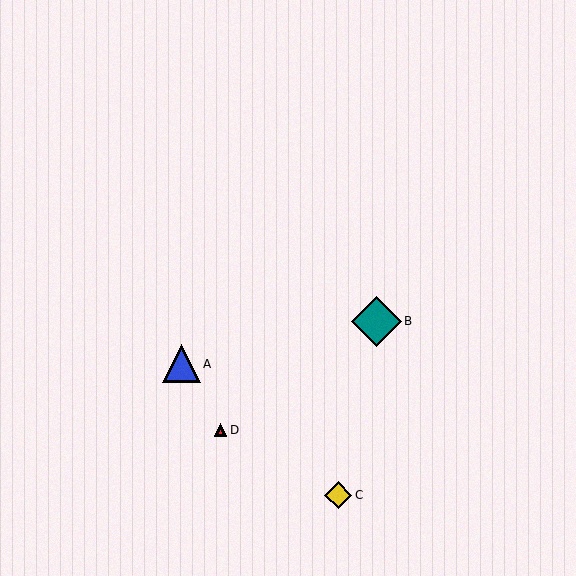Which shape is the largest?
The teal diamond (labeled B) is the largest.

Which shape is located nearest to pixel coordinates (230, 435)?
The red triangle (labeled D) at (221, 430) is nearest to that location.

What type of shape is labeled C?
Shape C is a yellow diamond.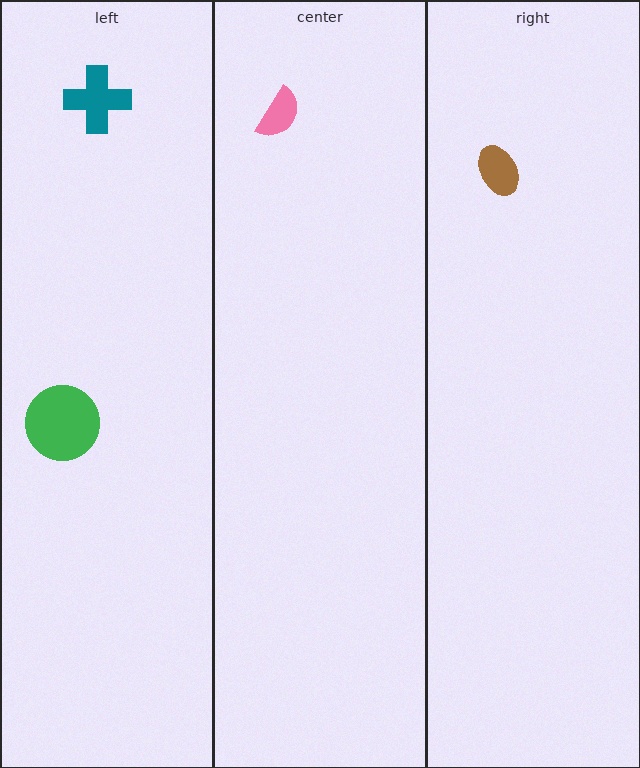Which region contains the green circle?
The left region.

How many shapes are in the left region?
2.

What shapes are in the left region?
The teal cross, the green circle.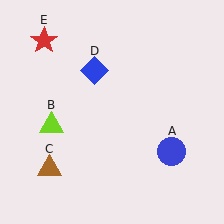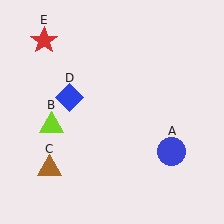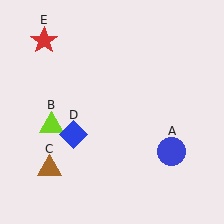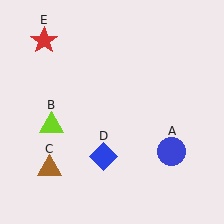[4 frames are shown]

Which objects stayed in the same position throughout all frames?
Blue circle (object A) and lime triangle (object B) and brown triangle (object C) and red star (object E) remained stationary.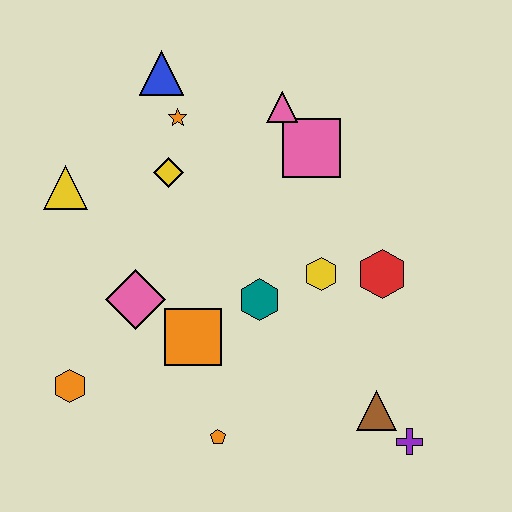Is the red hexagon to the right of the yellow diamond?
Yes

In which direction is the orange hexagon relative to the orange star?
The orange hexagon is below the orange star.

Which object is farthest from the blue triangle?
The purple cross is farthest from the blue triangle.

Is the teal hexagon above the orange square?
Yes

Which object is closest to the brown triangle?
The purple cross is closest to the brown triangle.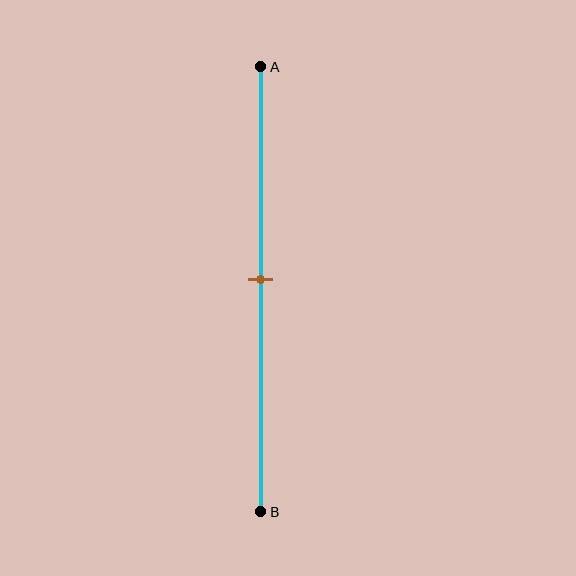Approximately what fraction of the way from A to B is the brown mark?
The brown mark is approximately 50% of the way from A to B.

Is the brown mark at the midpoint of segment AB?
Yes, the mark is approximately at the midpoint.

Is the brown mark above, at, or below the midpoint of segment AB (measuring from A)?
The brown mark is approximately at the midpoint of segment AB.